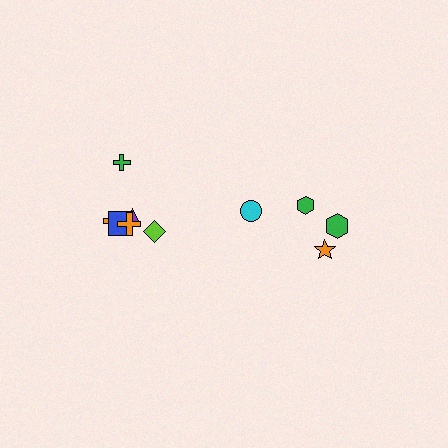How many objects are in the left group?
There are 6 objects.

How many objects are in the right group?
There are 4 objects.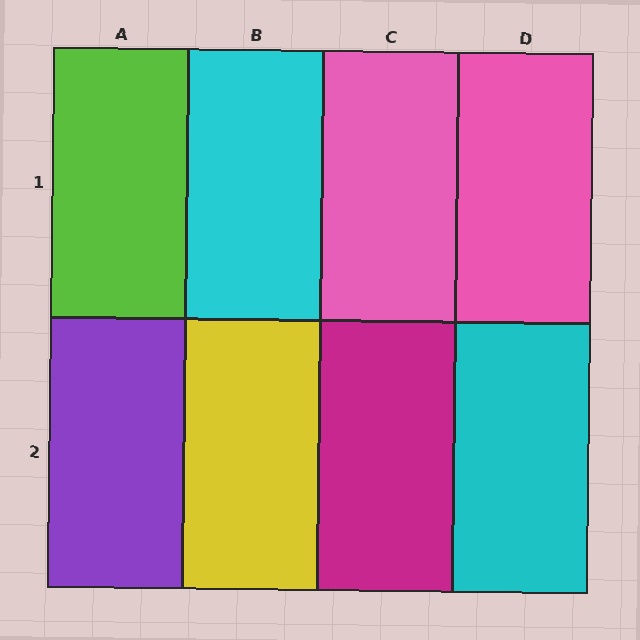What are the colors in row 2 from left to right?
Purple, yellow, magenta, cyan.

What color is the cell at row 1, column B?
Cyan.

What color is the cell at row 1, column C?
Pink.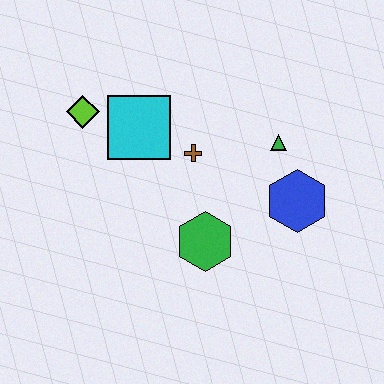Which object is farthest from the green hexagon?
The lime diamond is farthest from the green hexagon.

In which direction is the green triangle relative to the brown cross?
The green triangle is to the right of the brown cross.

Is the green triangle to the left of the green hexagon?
No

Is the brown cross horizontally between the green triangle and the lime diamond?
Yes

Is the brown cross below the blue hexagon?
No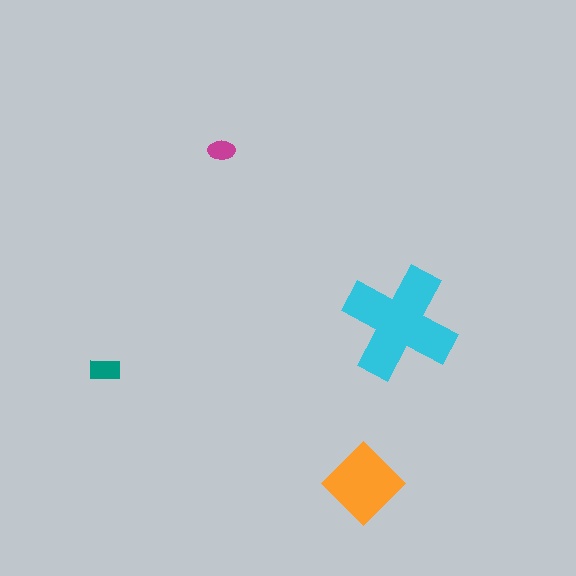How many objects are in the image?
There are 4 objects in the image.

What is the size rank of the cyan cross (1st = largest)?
1st.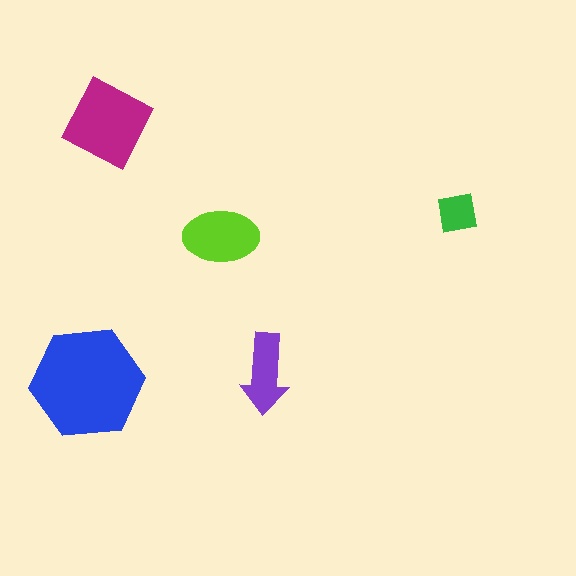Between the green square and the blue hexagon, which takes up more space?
The blue hexagon.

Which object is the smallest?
The green square.